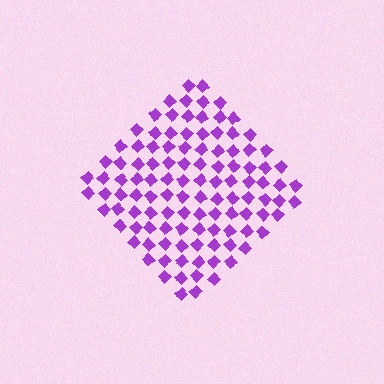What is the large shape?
The large shape is a diamond.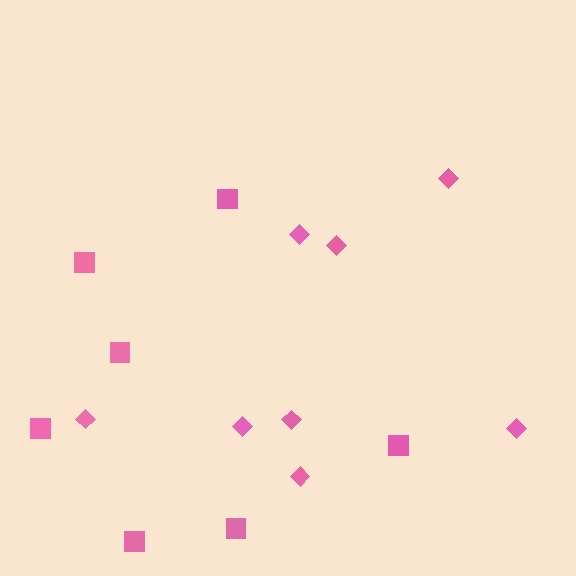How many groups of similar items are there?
There are 2 groups: one group of squares (7) and one group of diamonds (8).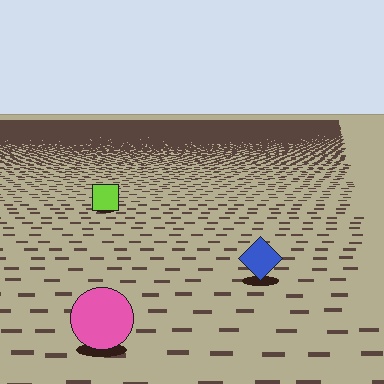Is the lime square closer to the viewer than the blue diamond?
No. The blue diamond is closer — you can tell from the texture gradient: the ground texture is coarser near it.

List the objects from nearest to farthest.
From nearest to farthest: the pink circle, the blue diamond, the lime square.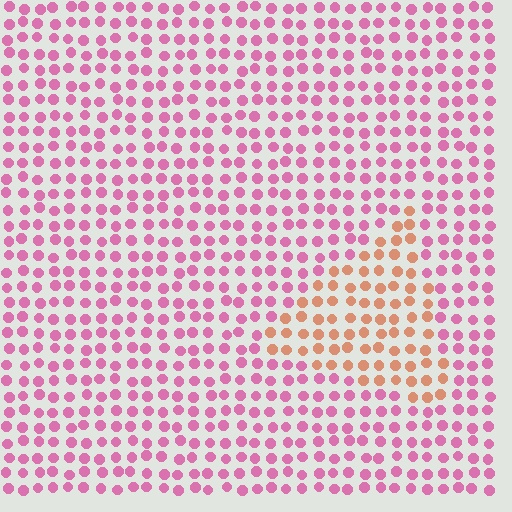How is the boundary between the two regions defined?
The boundary is defined purely by a slight shift in hue (about 52 degrees). Spacing, size, and orientation are identical on both sides.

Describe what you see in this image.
The image is filled with small pink elements in a uniform arrangement. A triangle-shaped region is visible where the elements are tinted to a slightly different hue, forming a subtle color boundary.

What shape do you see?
I see a triangle.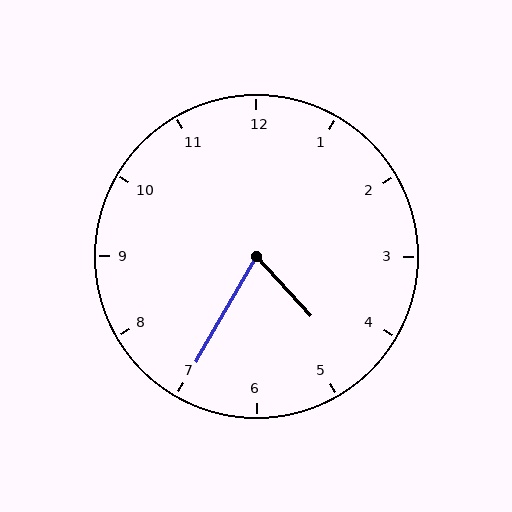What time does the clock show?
4:35.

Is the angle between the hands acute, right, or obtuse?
It is acute.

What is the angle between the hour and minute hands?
Approximately 72 degrees.